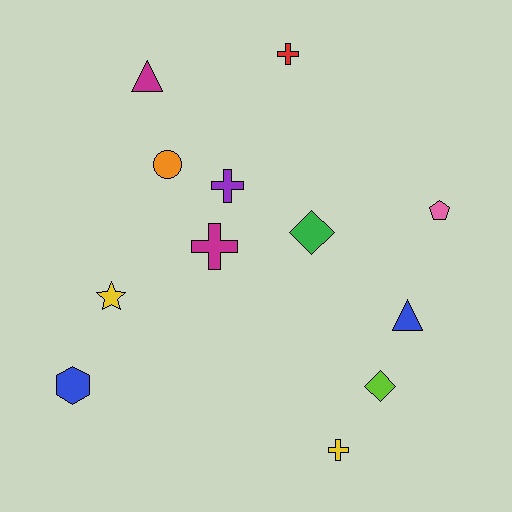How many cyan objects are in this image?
There are no cyan objects.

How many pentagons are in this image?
There is 1 pentagon.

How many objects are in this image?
There are 12 objects.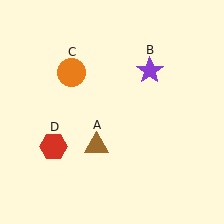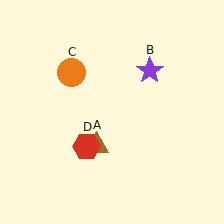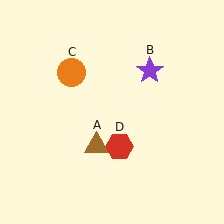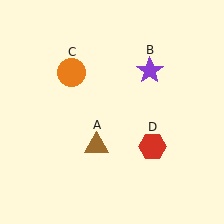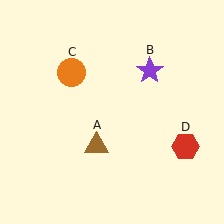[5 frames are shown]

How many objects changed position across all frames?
1 object changed position: red hexagon (object D).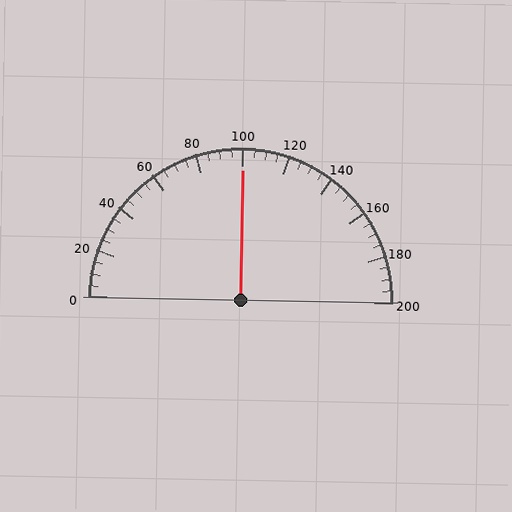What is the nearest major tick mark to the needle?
The nearest major tick mark is 100.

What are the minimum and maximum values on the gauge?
The gauge ranges from 0 to 200.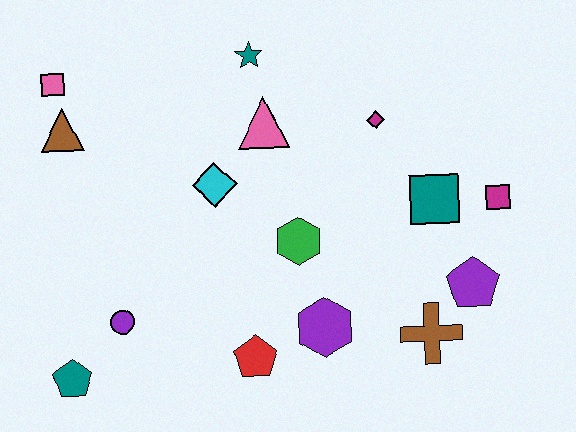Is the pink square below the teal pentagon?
No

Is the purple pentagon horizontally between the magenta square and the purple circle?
Yes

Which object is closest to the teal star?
The pink triangle is closest to the teal star.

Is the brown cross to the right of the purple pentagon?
No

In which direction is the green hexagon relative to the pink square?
The green hexagon is to the right of the pink square.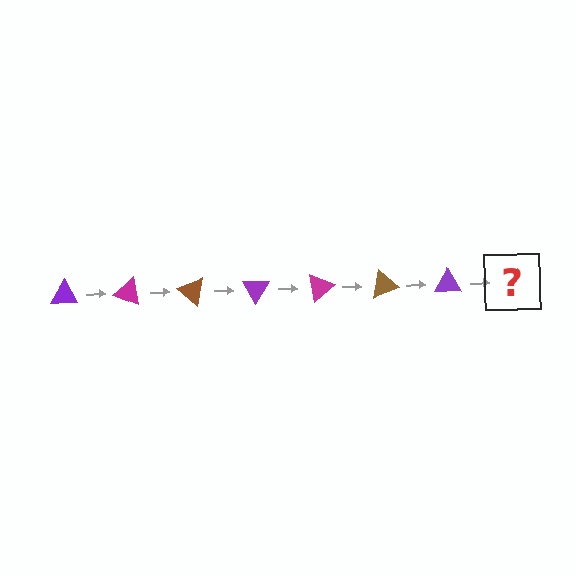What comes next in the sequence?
The next element should be a magenta triangle, rotated 140 degrees from the start.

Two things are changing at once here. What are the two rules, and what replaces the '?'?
The two rules are that it rotates 20 degrees each step and the color cycles through purple, magenta, and brown. The '?' should be a magenta triangle, rotated 140 degrees from the start.